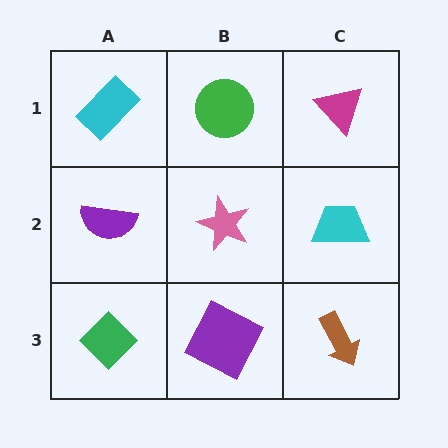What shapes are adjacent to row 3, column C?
A cyan trapezoid (row 2, column C), a purple square (row 3, column B).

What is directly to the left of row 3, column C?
A purple square.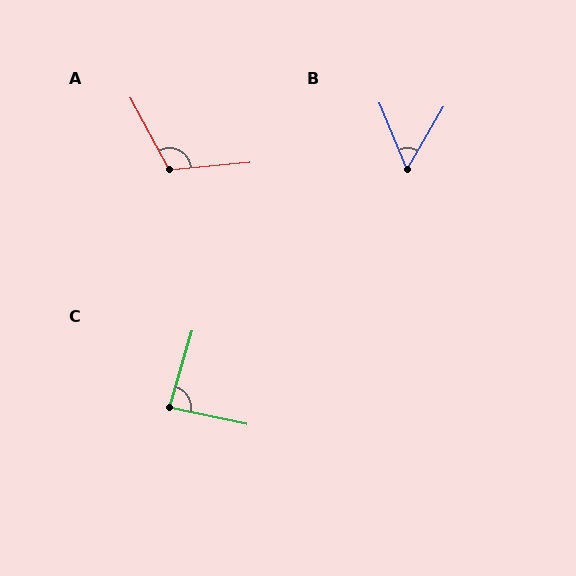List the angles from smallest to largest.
B (53°), C (86°), A (113°).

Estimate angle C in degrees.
Approximately 86 degrees.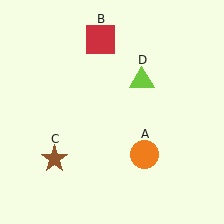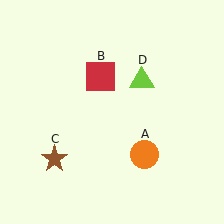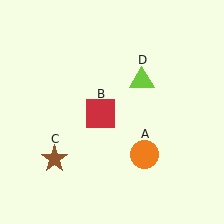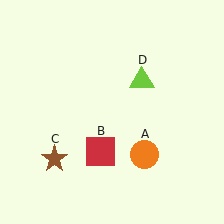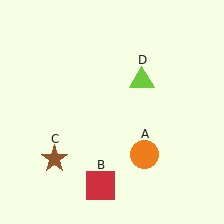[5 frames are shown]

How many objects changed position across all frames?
1 object changed position: red square (object B).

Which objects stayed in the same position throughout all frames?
Orange circle (object A) and brown star (object C) and lime triangle (object D) remained stationary.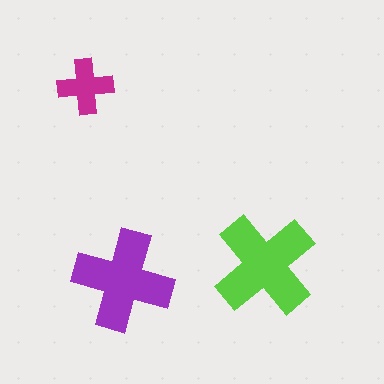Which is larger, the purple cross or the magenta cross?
The purple one.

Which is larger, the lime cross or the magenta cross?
The lime one.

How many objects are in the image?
There are 3 objects in the image.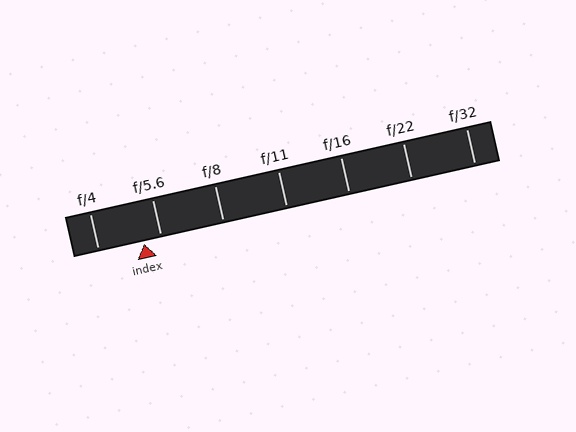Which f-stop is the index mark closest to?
The index mark is closest to f/5.6.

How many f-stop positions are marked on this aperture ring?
There are 7 f-stop positions marked.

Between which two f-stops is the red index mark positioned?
The index mark is between f/4 and f/5.6.